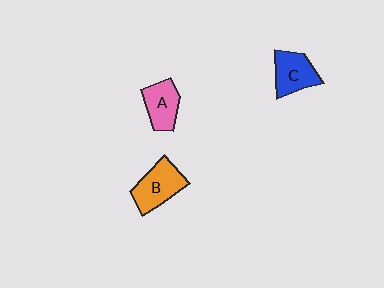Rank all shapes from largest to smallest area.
From largest to smallest: B (orange), C (blue), A (pink).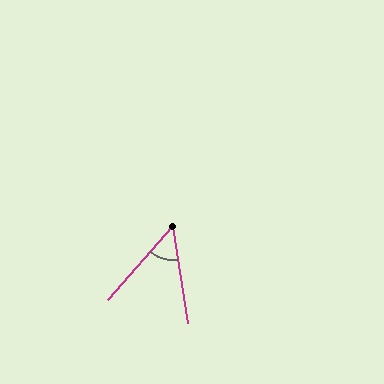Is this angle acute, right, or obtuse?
It is acute.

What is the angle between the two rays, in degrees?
Approximately 50 degrees.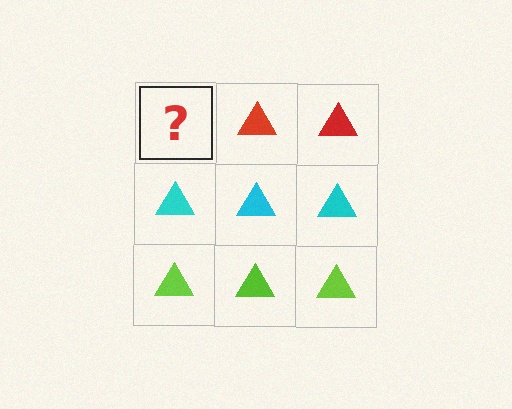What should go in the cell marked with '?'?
The missing cell should contain a red triangle.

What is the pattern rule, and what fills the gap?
The rule is that each row has a consistent color. The gap should be filled with a red triangle.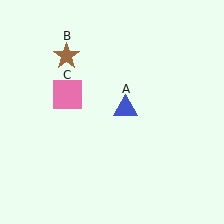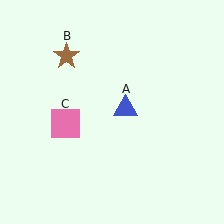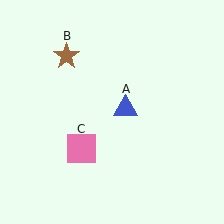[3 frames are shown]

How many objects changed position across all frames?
1 object changed position: pink square (object C).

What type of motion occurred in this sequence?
The pink square (object C) rotated counterclockwise around the center of the scene.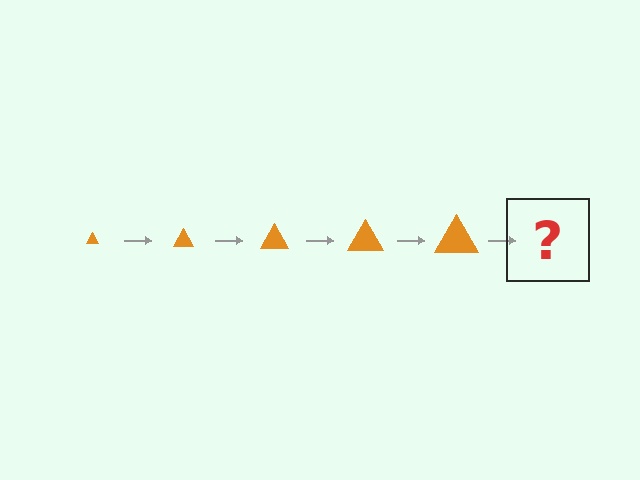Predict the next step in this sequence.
The next step is an orange triangle, larger than the previous one.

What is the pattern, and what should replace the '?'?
The pattern is that the triangle gets progressively larger each step. The '?' should be an orange triangle, larger than the previous one.